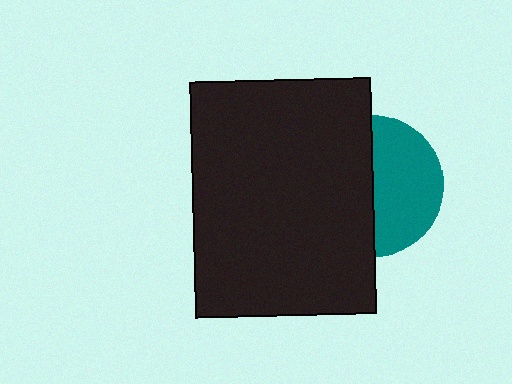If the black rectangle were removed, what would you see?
You would see the complete teal circle.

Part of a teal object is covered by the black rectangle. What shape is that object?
It is a circle.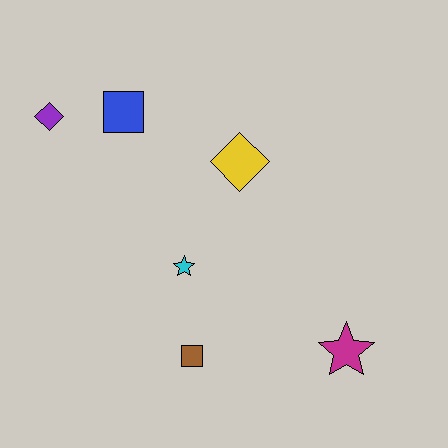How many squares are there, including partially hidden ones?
There are 2 squares.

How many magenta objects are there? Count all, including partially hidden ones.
There is 1 magenta object.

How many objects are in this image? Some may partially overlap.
There are 6 objects.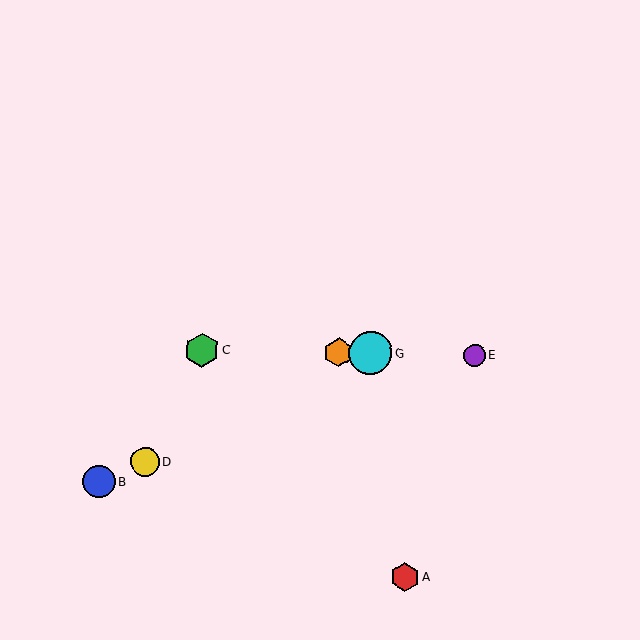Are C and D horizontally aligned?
No, C is at y≈350 and D is at y≈462.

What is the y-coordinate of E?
Object E is at y≈355.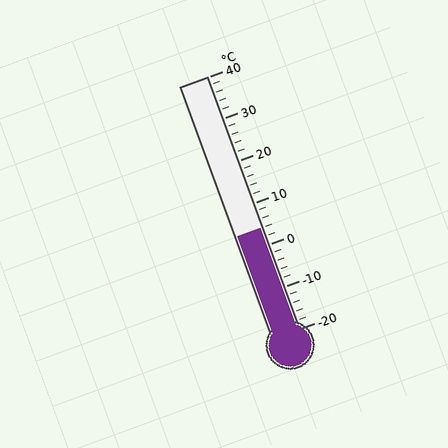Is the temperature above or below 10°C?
The temperature is below 10°C.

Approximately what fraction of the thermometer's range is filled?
The thermometer is filled to approximately 40% of its range.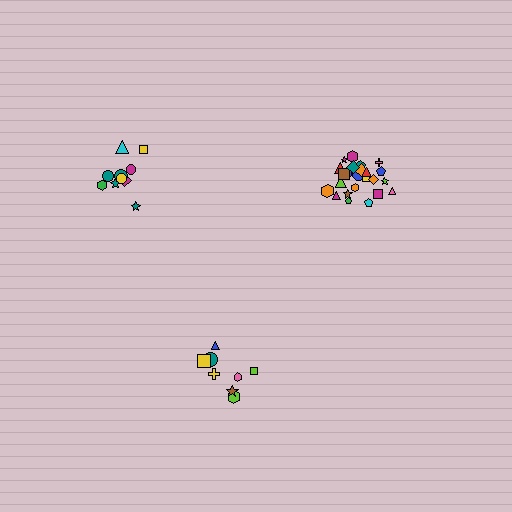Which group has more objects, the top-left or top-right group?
The top-right group.